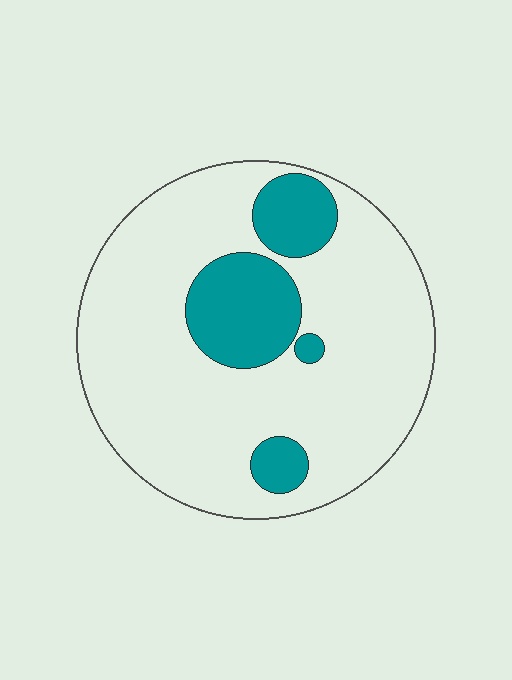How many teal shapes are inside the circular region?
4.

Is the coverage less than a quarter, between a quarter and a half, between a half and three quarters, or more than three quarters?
Less than a quarter.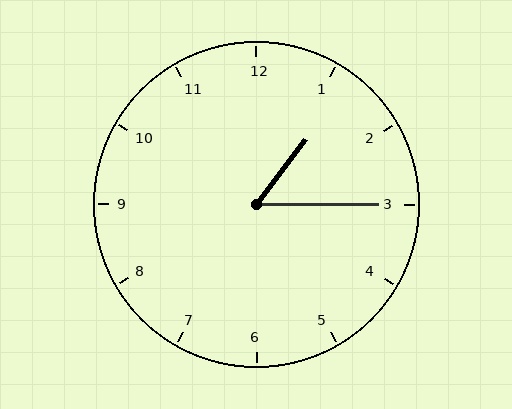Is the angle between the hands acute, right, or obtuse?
It is acute.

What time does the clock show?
1:15.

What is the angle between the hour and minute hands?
Approximately 52 degrees.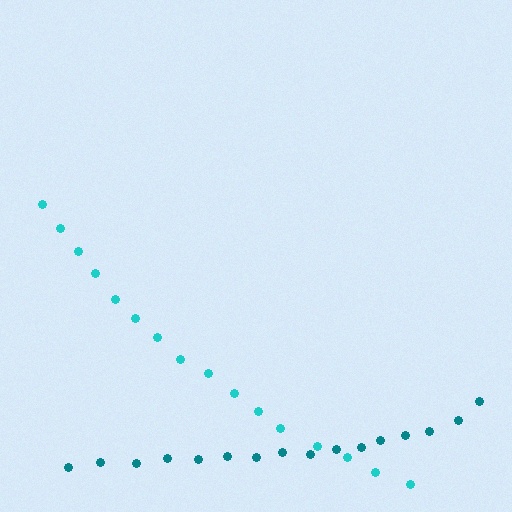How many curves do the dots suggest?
There are 2 distinct paths.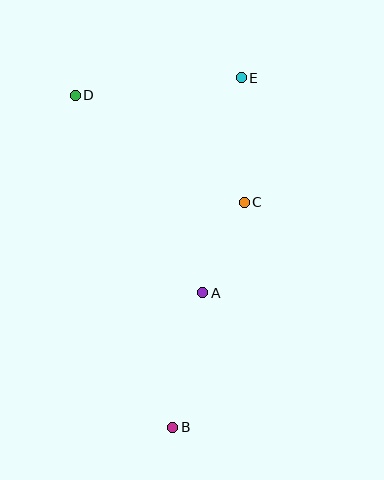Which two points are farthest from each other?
Points B and E are farthest from each other.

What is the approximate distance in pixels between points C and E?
The distance between C and E is approximately 124 pixels.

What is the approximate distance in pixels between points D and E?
The distance between D and E is approximately 167 pixels.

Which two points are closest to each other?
Points A and C are closest to each other.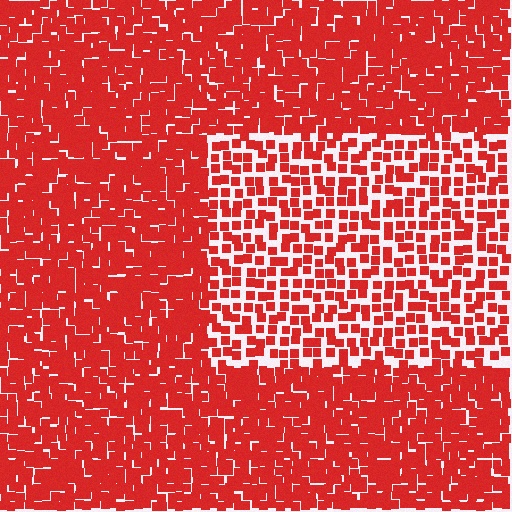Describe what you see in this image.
The image contains small red elements arranged at two different densities. A rectangle-shaped region is visible where the elements are less densely packed than the surrounding area.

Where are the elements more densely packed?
The elements are more densely packed outside the rectangle boundary.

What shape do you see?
I see a rectangle.